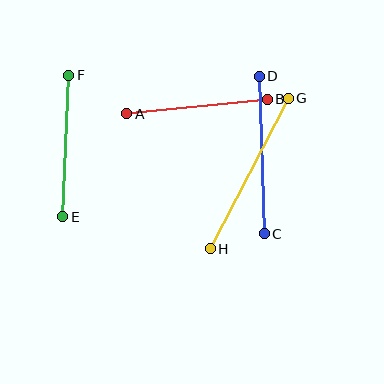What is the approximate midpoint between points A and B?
The midpoint is at approximately (197, 106) pixels.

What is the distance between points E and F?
The distance is approximately 141 pixels.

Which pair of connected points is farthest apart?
Points G and H are farthest apart.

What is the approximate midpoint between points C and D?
The midpoint is at approximately (262, 155) pixels.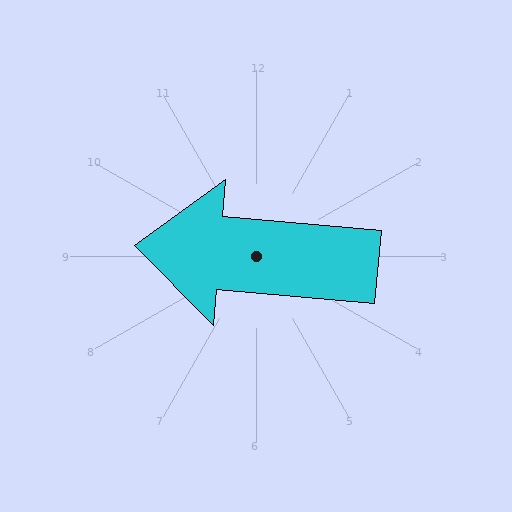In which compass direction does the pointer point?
West.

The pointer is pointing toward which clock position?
Roughly 9 o'clock.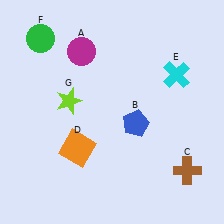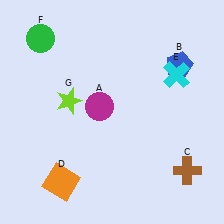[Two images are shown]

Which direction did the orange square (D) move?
The orange square (D) moved down.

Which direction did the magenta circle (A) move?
The magenta circle (A) moved down.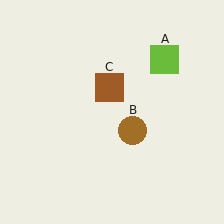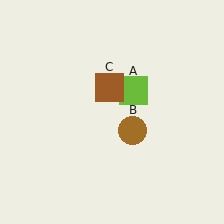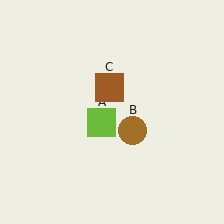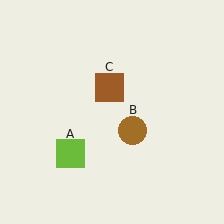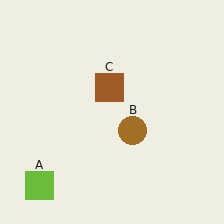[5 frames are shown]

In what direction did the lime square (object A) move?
The lime square (object A) moved down and to the left.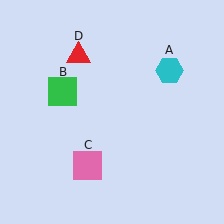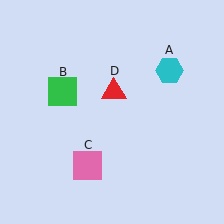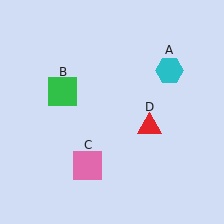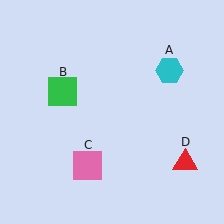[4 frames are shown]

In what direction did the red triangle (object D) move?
The red triangle (object D) moved down and to the right.